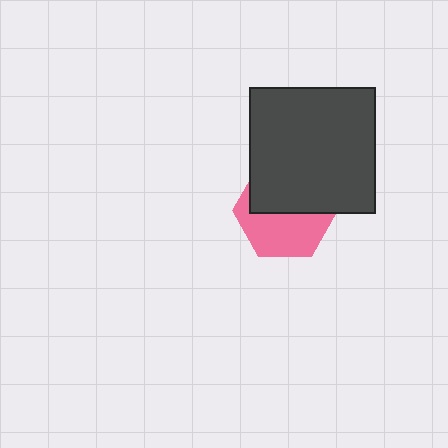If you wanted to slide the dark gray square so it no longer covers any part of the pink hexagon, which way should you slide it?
Slide it up — that is the most direct way to separate the two shapes.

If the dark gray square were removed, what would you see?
You would see the complete pink hexagon.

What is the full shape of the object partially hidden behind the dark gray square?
The partially hidden object is a pink hexagon.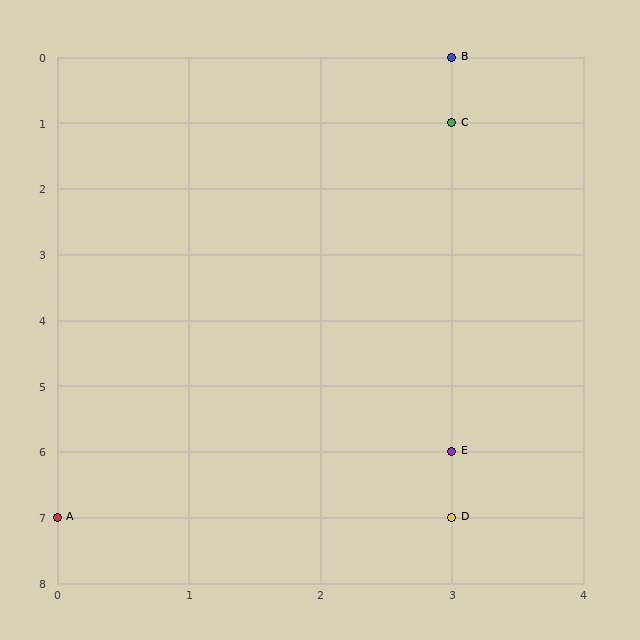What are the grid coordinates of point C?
Point C is at grid coordinates (3, 1).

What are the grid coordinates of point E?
Point E is at grid coordinates (3, 6).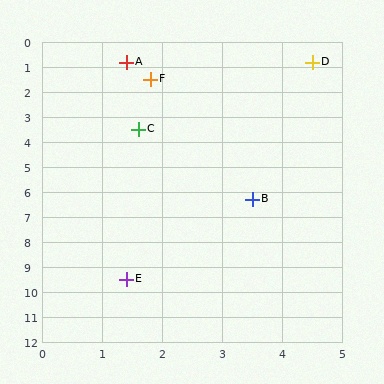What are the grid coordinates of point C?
Point C is at approximately (1.6, 3.5).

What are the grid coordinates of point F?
Point F is at approximately (1.8, 1.5).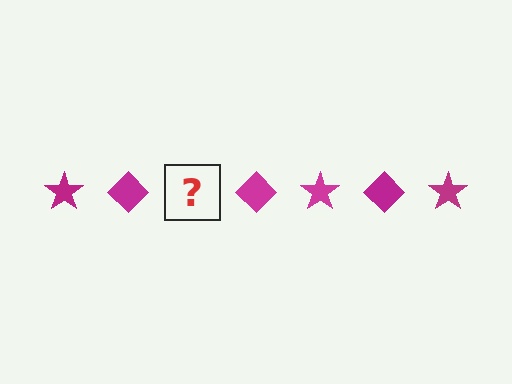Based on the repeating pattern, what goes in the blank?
The blank should be a magenta star.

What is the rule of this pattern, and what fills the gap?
The rule is that the pattern cycles through star, diamond shapes in magenta. The gap should be filled with a magenta star.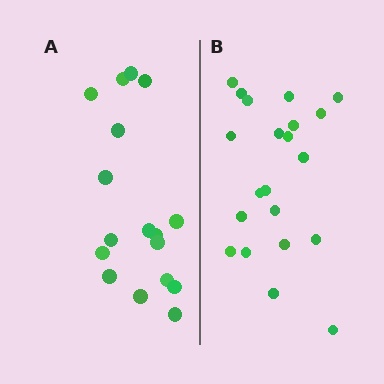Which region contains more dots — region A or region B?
Region B (the right region) has more dots.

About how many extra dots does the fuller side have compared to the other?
Region B has about 4 more dots than region A.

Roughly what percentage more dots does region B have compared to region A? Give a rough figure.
About 25% more.